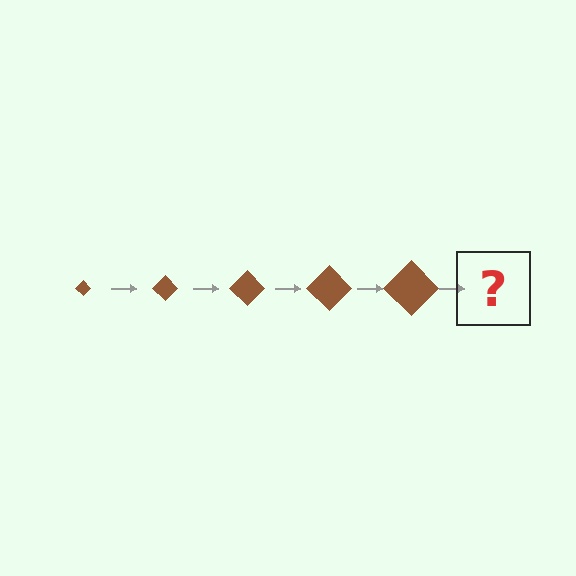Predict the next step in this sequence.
The next step is a brown diamond, larger than the previous one.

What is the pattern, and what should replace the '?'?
The pattern is that the diamond gets progressively larger each step. The '?' should be a brown diamond, larger than the previous one.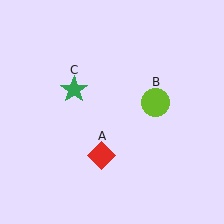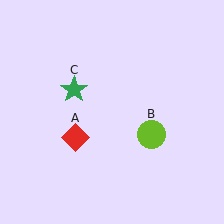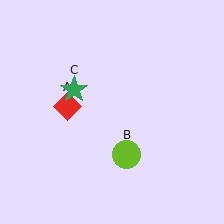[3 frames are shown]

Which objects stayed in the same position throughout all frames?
Green star (object C) remained stationary.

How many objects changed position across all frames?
2 objects changed position: red diamond (object A), lime circle (object B).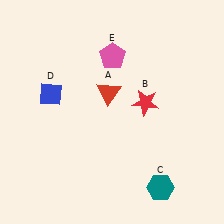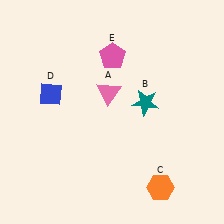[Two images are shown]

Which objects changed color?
A changed from red to pink. B changed from red to teal. C changed from teal to orange.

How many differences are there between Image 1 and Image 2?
There are 3 differences between the two images.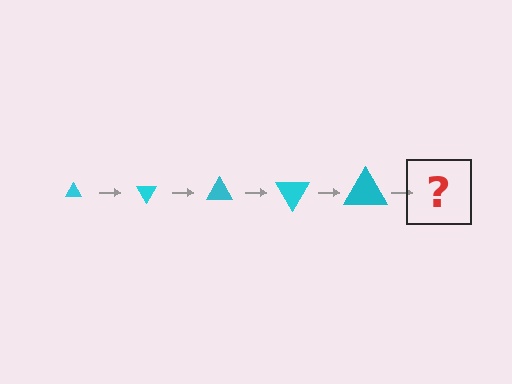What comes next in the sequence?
The next element should be a triangle, larger than the previous one and rotated 300 degrees from the start.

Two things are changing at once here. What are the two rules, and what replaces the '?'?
The two rules are that the triangle grows larger each step and it rotates 60 degrees each step. The '?' should be a triangle, larger than the previous one and rotated 300 degrees from the start.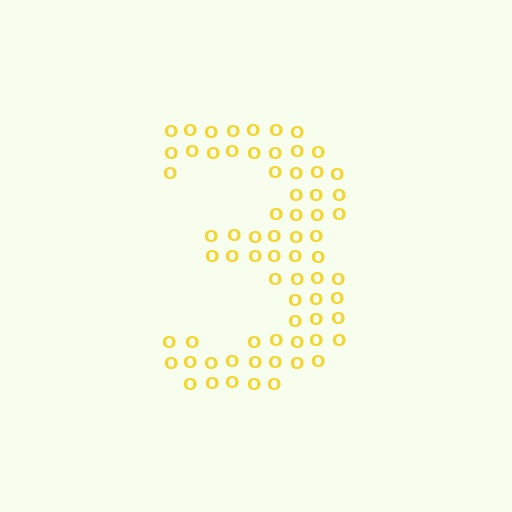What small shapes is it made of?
It is made of small letter O's.